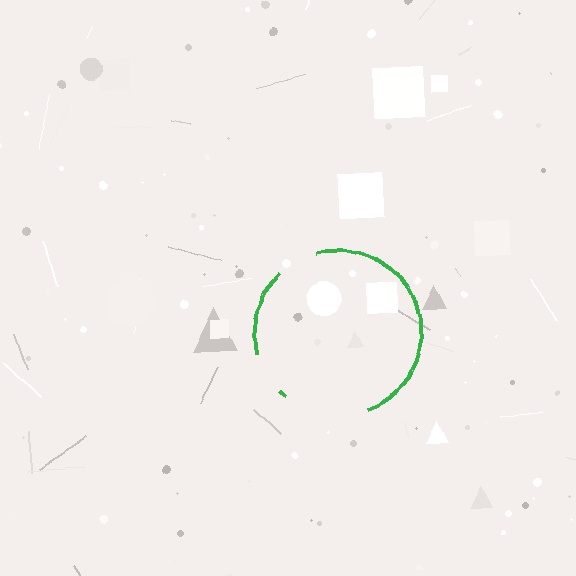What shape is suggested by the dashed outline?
The dashed outline suggests a circle.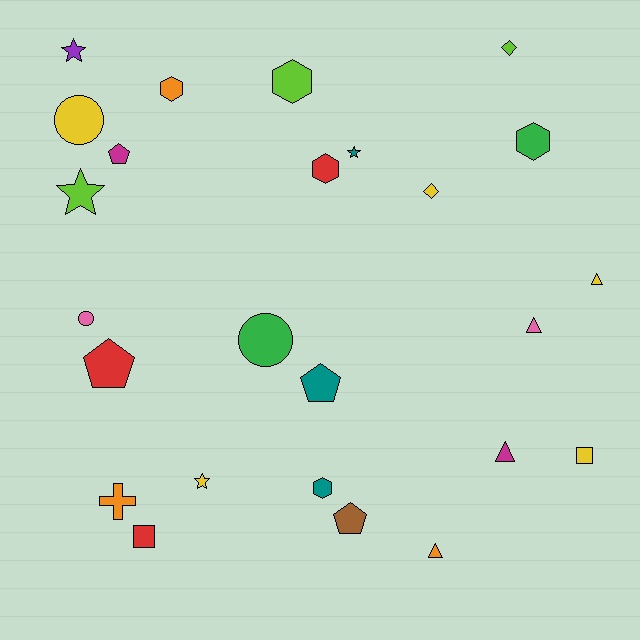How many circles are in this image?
There are 3 circles.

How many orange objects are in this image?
There are 3 orange objects.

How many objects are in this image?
There are 25 objects.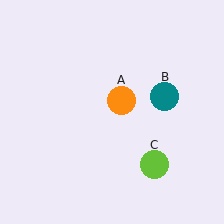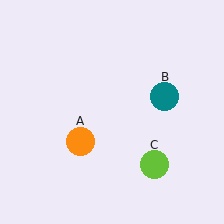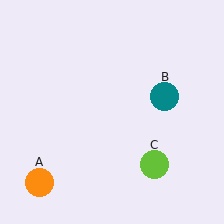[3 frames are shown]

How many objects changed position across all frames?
1 object changed position: orange circle (object A).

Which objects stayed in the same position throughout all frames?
Teal circle (object B) and lime circle (object C) remained stationary.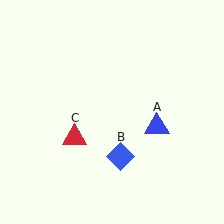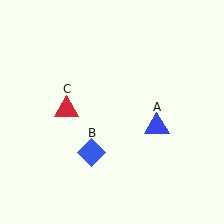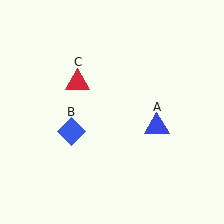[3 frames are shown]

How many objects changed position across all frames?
2 objects changed position: blue diamond (object B), red triangle (object C).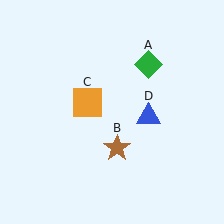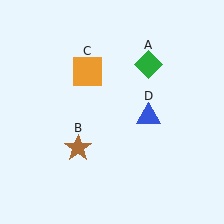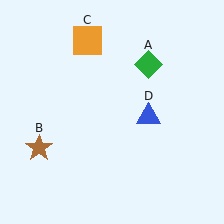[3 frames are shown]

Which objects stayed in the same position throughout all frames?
Green diamond (object A) and blue triangle (object D) remained stationary.